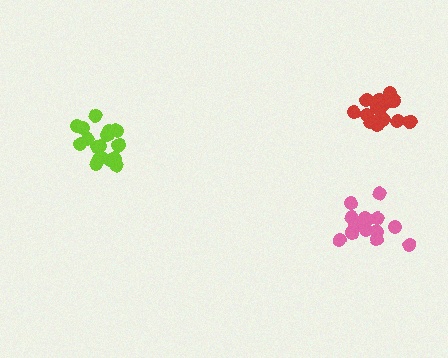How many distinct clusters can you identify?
There are 3 distinct clusters.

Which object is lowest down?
The pink cluster is bottommost.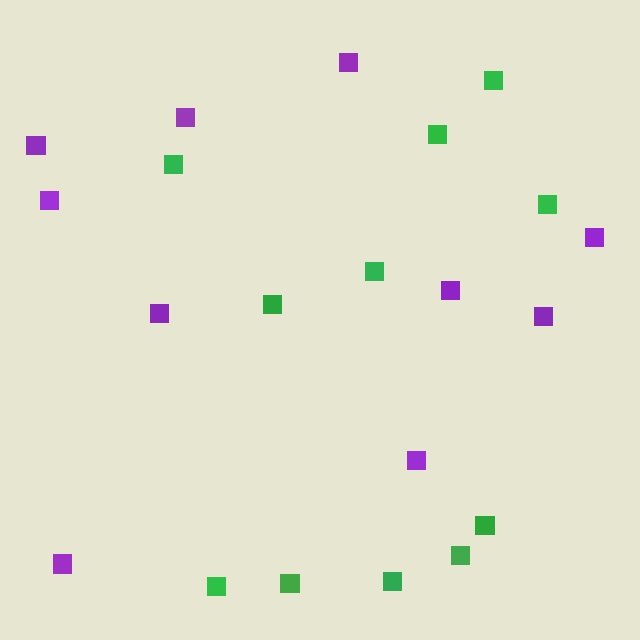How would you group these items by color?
There are 2 groups: one group of purple squares (10) and one group of green squares (11).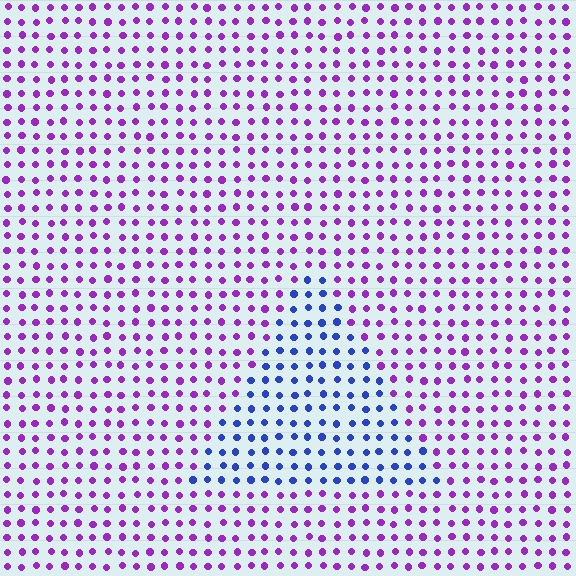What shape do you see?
I see a triangle.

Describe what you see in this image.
The image is filled with small purple elements in a uniform arrangement. A triangle-shaped region is visible where the elements are tinted to a slightly different hue, forming a subtle color boundary.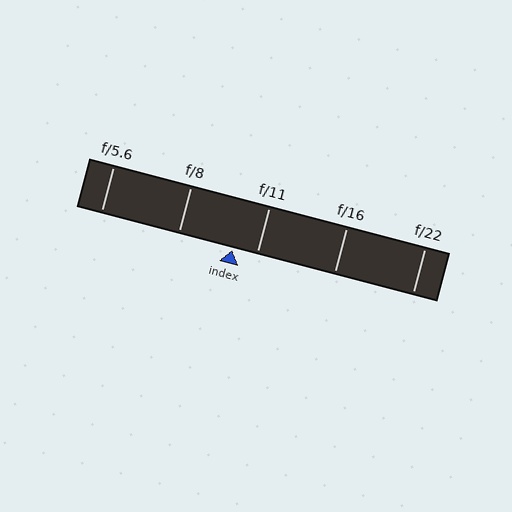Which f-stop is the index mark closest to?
The index mark is closest to f/11.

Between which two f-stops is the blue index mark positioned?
The index mark is between f/8 and f/11.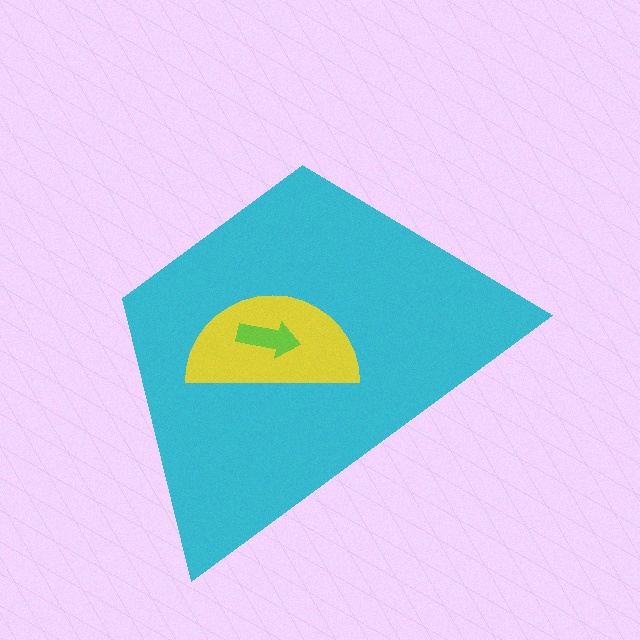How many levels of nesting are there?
3.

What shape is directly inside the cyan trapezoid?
The yellow semicircle.